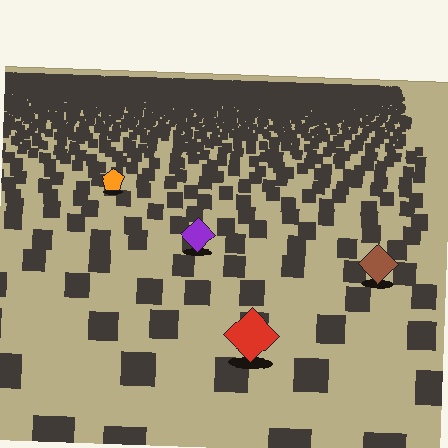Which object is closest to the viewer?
The red diamond is closest. The texture marks near it are larger and more spread out.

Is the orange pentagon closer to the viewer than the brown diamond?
No. The brown diamond is closer — you can tell from the texture gradient: the ground texture is coarser near it.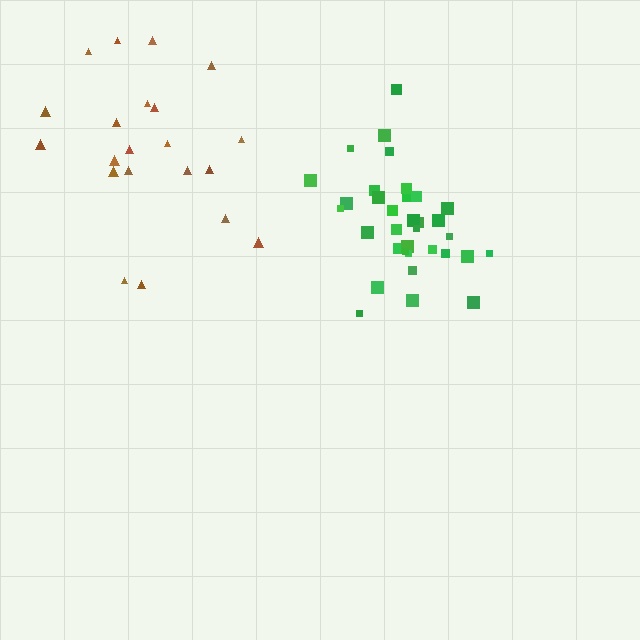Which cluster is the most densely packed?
Green.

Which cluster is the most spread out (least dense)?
Brown.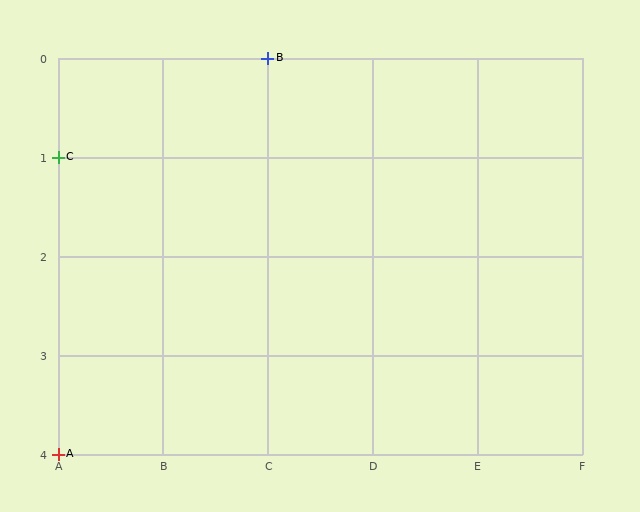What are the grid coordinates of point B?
Point B is at grid coordinates (C, 0).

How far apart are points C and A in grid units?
Points C and A are 3 rows apart.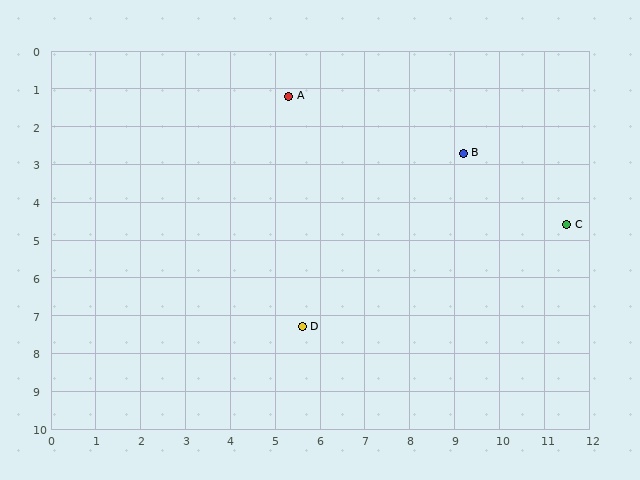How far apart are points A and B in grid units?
Points A and B are about 4.2 grid units apart.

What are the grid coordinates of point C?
Point C is at approximately (11.5, 4.6).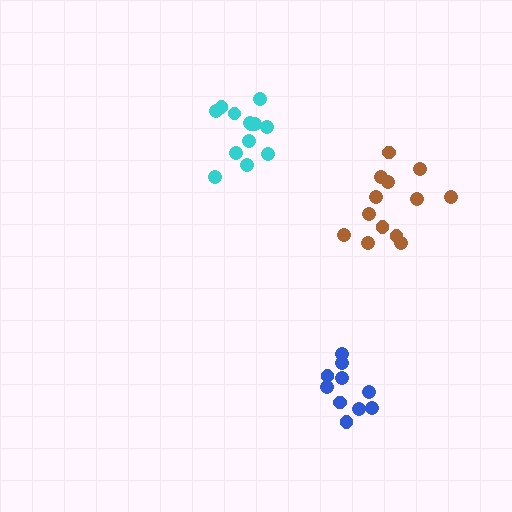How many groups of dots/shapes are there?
There are 3 groups.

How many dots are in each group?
Group 1: 13 dots, Group 2: 13 dots, Group 3: 10 dots (36 total).